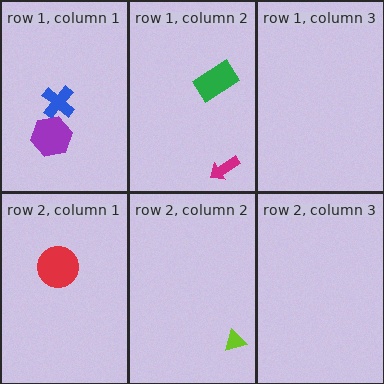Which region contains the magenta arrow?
The row 1, column 2 region.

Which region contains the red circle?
The row 2, column 1 region.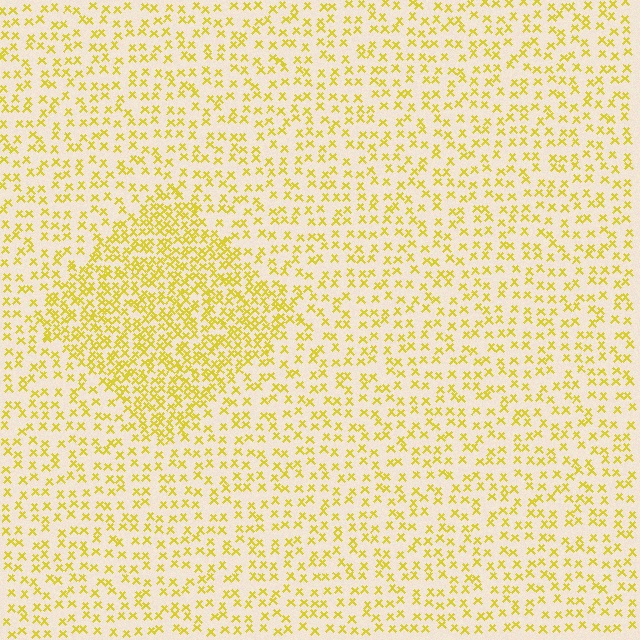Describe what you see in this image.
The image contains small yellow elements arranged at two different densities. A diamond-shaped region is visible where the elements are more densely packed than the surrounding area.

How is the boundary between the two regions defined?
The boundary is defined by a change in element density (approximately 2.1x ratio). All elements are the same color, size, and shape.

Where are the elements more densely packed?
The elements are more densely packed inside the diamond boundary.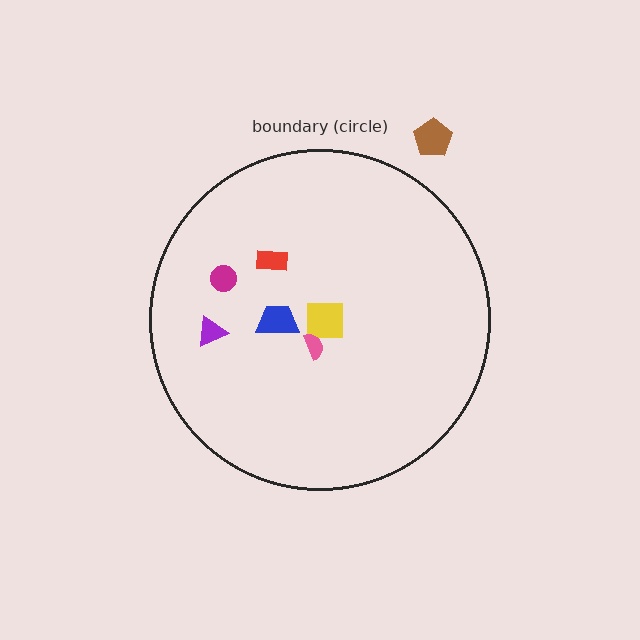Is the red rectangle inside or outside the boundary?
Inside.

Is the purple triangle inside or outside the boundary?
Inside.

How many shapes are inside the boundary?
6 inside, 1 outside.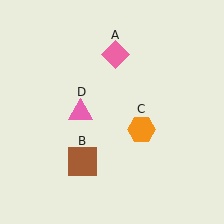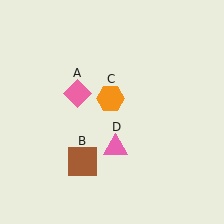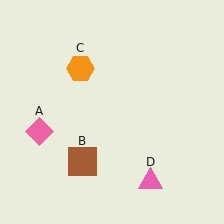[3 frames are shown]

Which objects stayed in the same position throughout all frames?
Brown square (object B) remained stationary.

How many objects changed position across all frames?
3 objects changed position: pink diamond (object A), orange hexagon (object C), pink triangle (object D).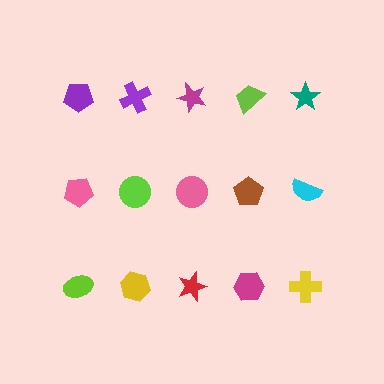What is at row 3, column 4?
A magenta hexagon.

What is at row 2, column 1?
A pink pentagon.